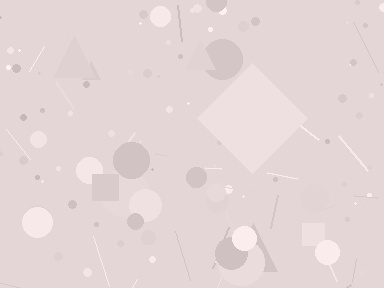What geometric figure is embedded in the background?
A diamond is embedded in the background.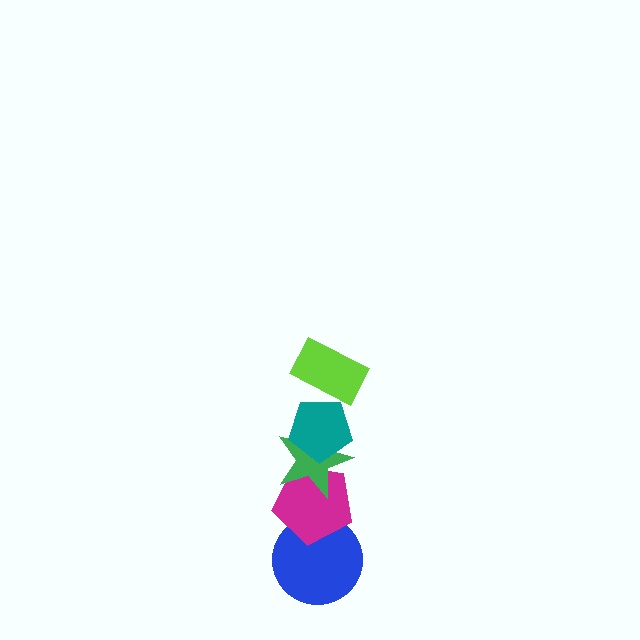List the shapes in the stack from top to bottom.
From top to bottom: the lime rectangle, the teal pentagon, the green star, the magenta pentagon, the blue circle.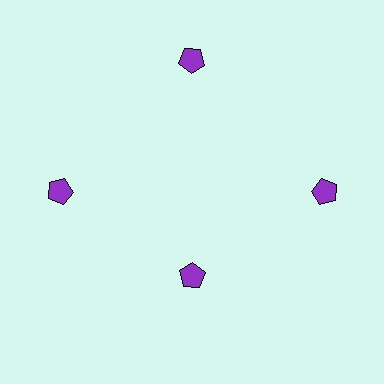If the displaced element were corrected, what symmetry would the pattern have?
It would have 4-fold rotational symmetry — the pattern would map onto itself every 90 degrees.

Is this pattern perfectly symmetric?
No. The 4 purple pentagons are arranged in a ring, but one element near the 6 o'clock position is pulled inward toward the center, breaking the 4-fold rotational symmetry.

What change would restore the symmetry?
The symmetry would be restored by moving it outward, back onto the ring so that all 4 pentagons sit at equal angles and equal distance from the center.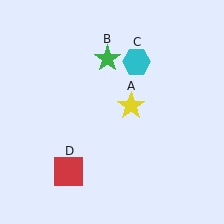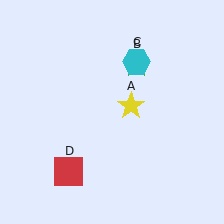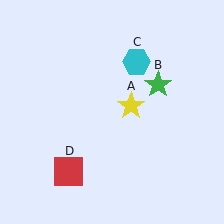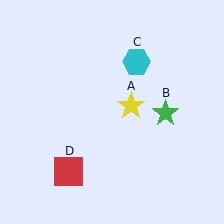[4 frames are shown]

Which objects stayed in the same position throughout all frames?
Yellow star (object A) and cyan hexagon (object C) and red square (object D) remained stationary.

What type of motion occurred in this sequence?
The green star (object B) rotated clockwise around the center of the scene.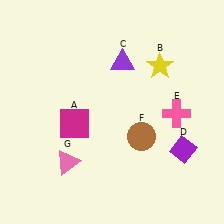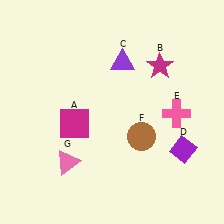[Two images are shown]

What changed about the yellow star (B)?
In Image 1, B is yellow. In Image 2, it changed to magenta.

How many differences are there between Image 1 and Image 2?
There is 1 difference between the two images.